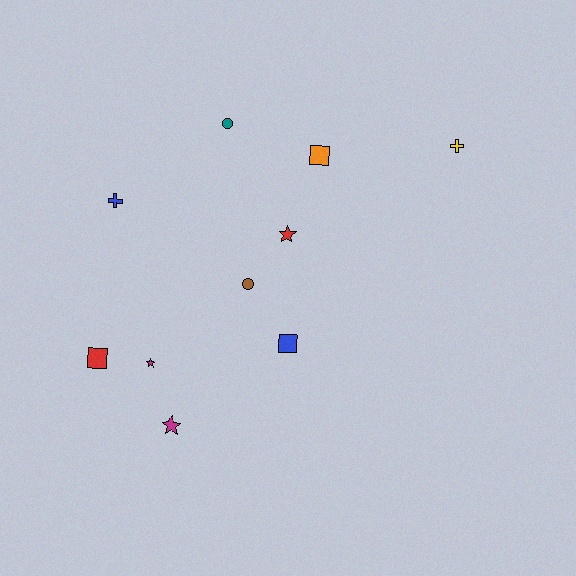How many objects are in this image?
There are 10 objects.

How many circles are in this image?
There are 2 circles.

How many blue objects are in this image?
There are 2 blue objects.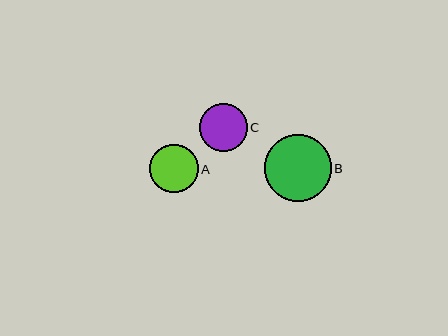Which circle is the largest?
Circle B is the largest with a size of approximately 67 pixels.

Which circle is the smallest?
Circle C is the smallest with a size of approximately 48 pixels.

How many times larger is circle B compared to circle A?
Circle B is approximately 1.4 times the size of circle A.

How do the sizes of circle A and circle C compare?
Circle A and circle C are approximately the same size.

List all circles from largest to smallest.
From largest to smallest: B, A, C.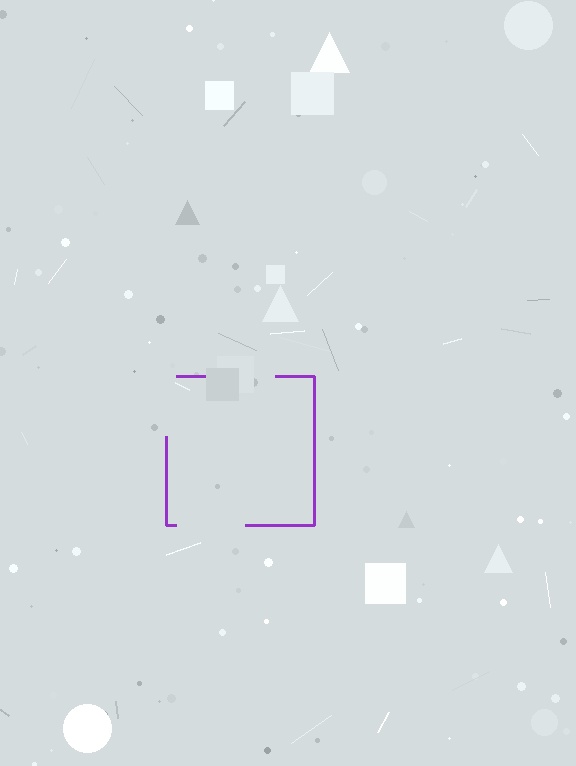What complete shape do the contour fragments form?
The contour fragments form a square.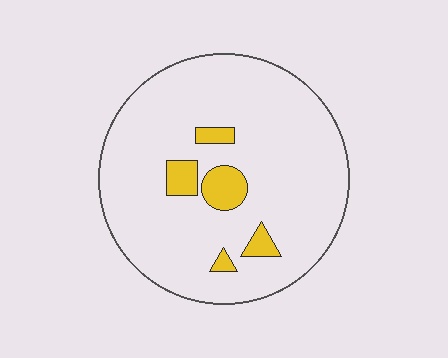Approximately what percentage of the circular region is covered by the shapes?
Approximately 10%.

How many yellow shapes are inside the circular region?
5.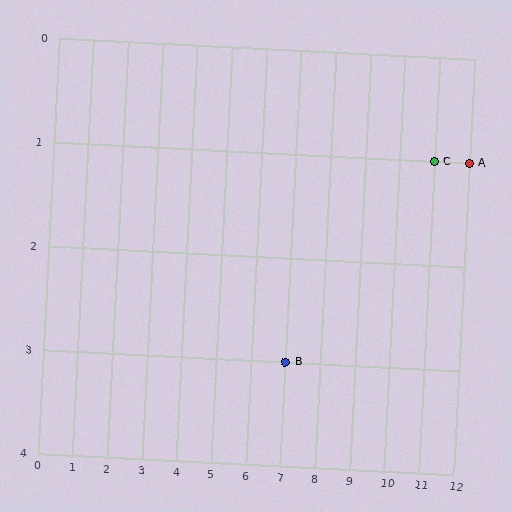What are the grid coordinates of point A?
Point A is at grid coordinates (12, 1).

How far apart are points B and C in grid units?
Points B and C are 4 columns and 2 rows apart (about 4.5 grid units diagonally).